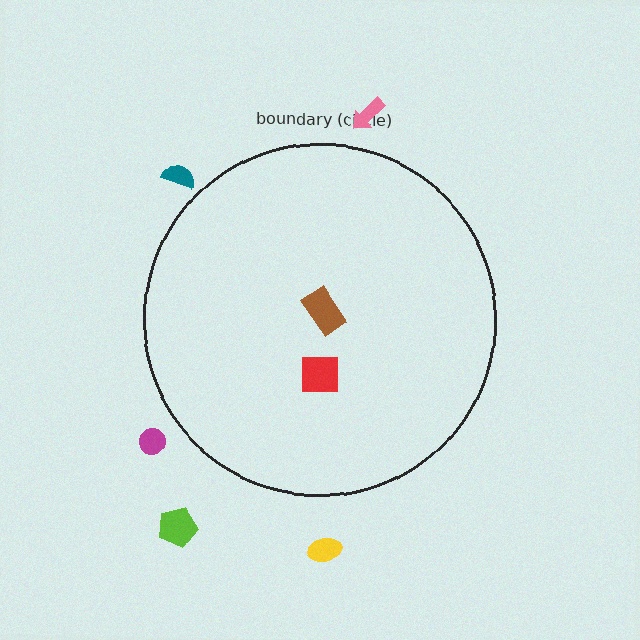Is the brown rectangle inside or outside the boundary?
Inside.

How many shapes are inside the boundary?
2 inside, 5 outside.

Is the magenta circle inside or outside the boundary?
Outside.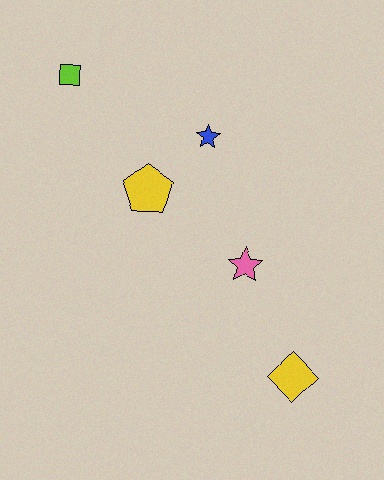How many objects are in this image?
There are 5 objects.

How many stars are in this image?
There are 2 stars.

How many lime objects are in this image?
There is 1 lime object.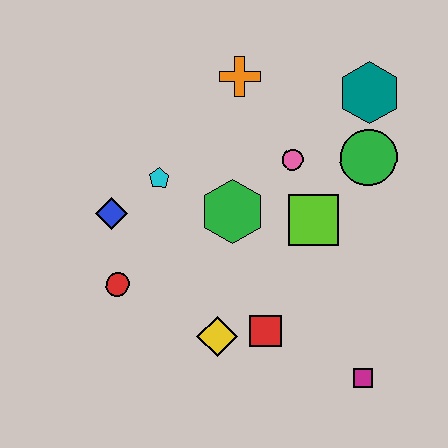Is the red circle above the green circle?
No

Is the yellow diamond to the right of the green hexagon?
No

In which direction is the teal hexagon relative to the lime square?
The teal hexagon is above the lime square.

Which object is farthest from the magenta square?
The orange cross is farthest from the magenta square.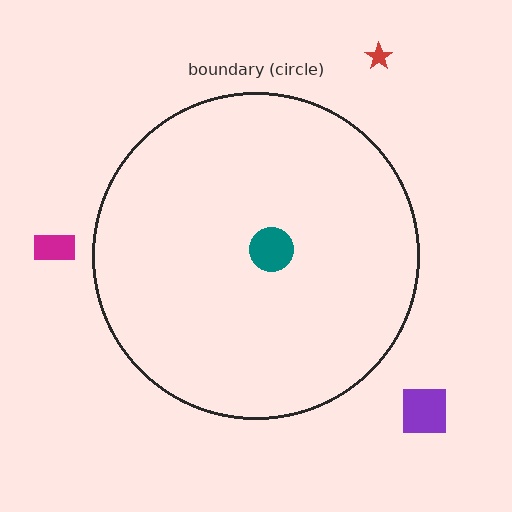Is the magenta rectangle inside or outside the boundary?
Outside.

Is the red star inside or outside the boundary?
Outside.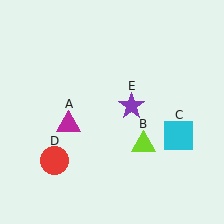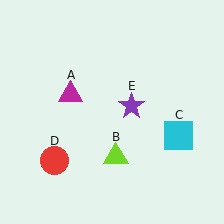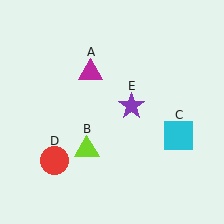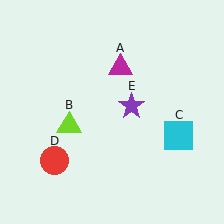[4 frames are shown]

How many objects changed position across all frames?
2 objects changed position: magenta triangle (object A), lime triangle (object B).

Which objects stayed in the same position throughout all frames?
Cyan square (object C) and red circle (object D) and purple star (object E) remained stationary.